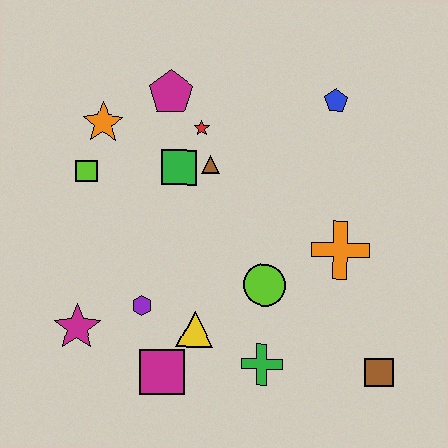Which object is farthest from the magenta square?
The blue pentagon is farthest from the magenta square.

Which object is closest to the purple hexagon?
The yellow triangle is closest to the purple hexagon.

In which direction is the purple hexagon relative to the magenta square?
The purple hexagon is above the magenta square.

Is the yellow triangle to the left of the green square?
No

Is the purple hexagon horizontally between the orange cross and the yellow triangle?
No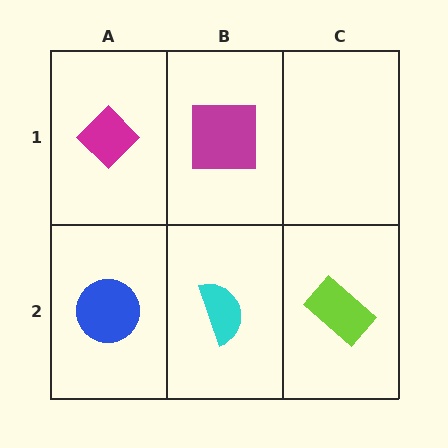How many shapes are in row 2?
3 shapes.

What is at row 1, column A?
A magenta diamond.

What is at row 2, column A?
A blue circle.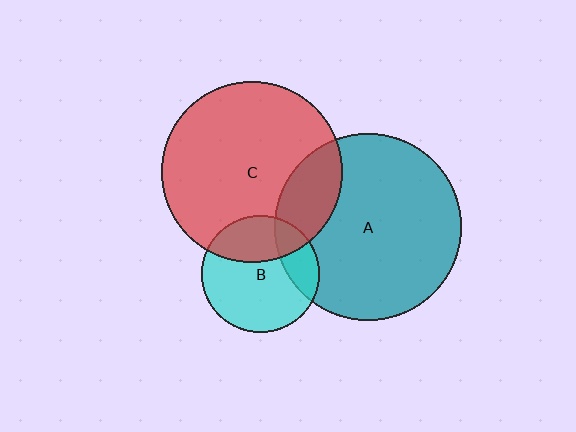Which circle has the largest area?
Circle A (teal).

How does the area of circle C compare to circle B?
Approximately 2.4 times.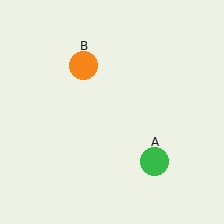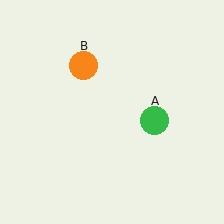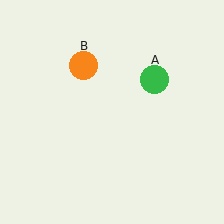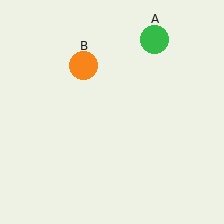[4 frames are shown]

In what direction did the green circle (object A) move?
The green circle (object A) moved up.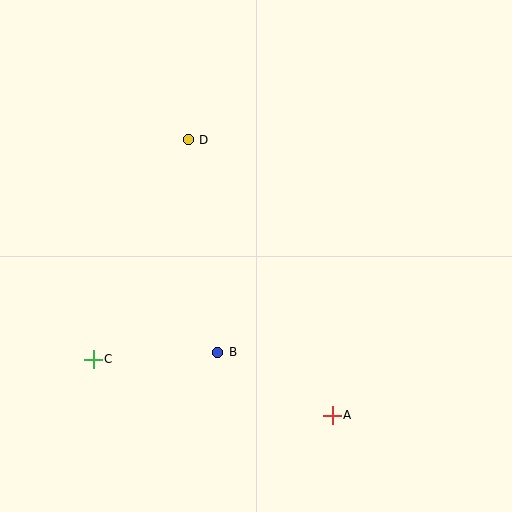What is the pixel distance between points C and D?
The distance between C and D is 240 pixels.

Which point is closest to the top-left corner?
Point D is closest to the top-left corner.